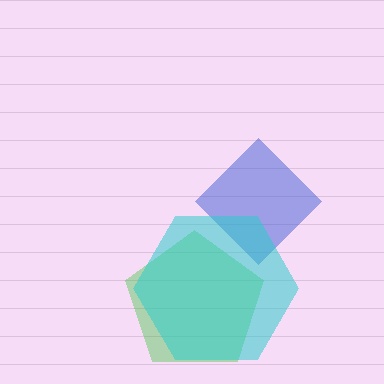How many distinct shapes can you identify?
There are 3 distinct shapes: a blue diamond, a green pentagon, a cyan hexagon.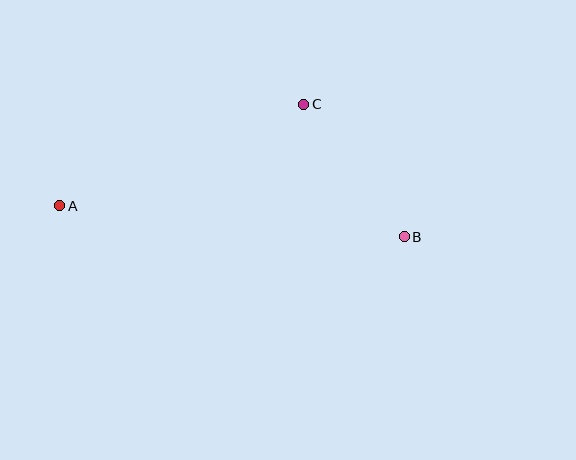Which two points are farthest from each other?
Points A and B are farthest from each other.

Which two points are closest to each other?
Points B and C are closest to each other.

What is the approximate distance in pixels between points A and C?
The distance between A and C is approximately 264 pixels.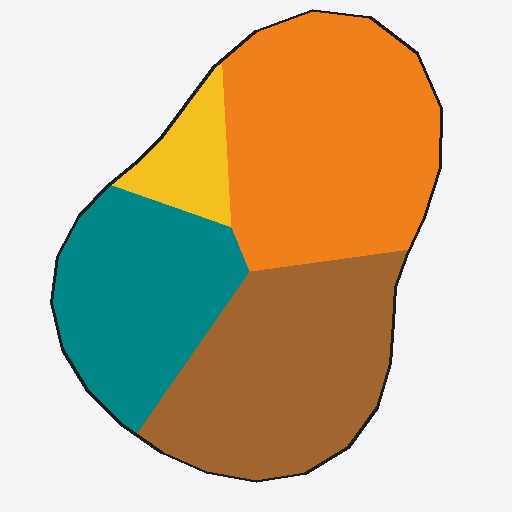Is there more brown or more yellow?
Brown.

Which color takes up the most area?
Orange, at roughly 35%.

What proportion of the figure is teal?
Teal takes up about one quarter (1/4) of the figure.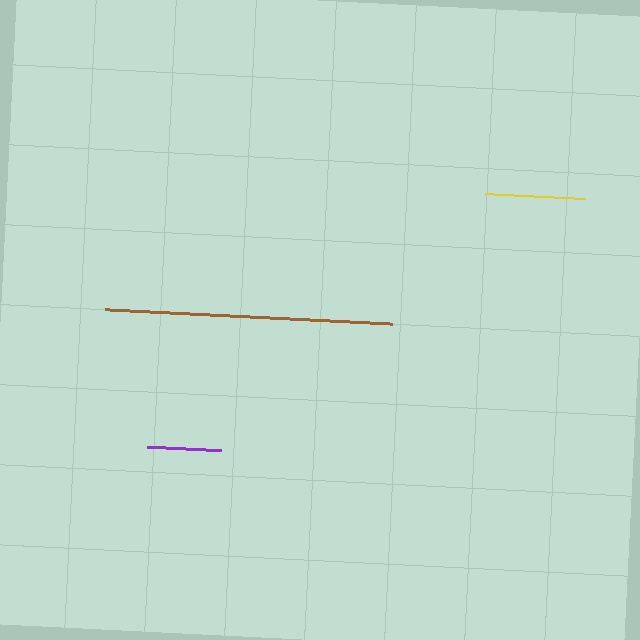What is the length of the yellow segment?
The yellow segment is approximately 102 pixels long.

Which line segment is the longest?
The brown line is the longest at approximately 287 pixels.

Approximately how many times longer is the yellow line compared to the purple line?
The yellow line is approximately 1.4 times the length of the purple line.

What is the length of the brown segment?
The brown segment is approximately 287 pixels long.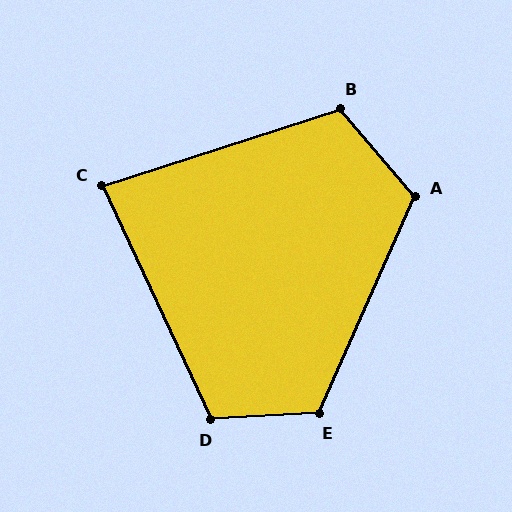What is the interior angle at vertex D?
Approximately 112 degrees (obtuse).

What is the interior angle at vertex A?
Approximately 116 degrees (obtuse).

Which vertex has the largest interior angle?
E, at approximately 117 degrees.